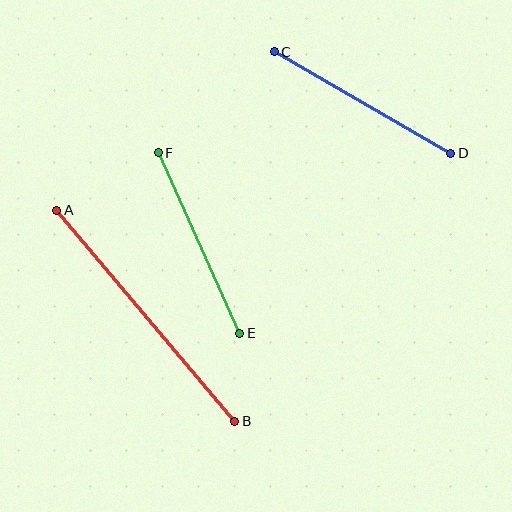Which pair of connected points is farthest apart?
Points A and B are farthest apart.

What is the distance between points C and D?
The distance is approximately 204 pixels.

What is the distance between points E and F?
The distance is approximately 198 pixels.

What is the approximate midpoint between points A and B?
The midpoint is at approximately (146, 316) pixels.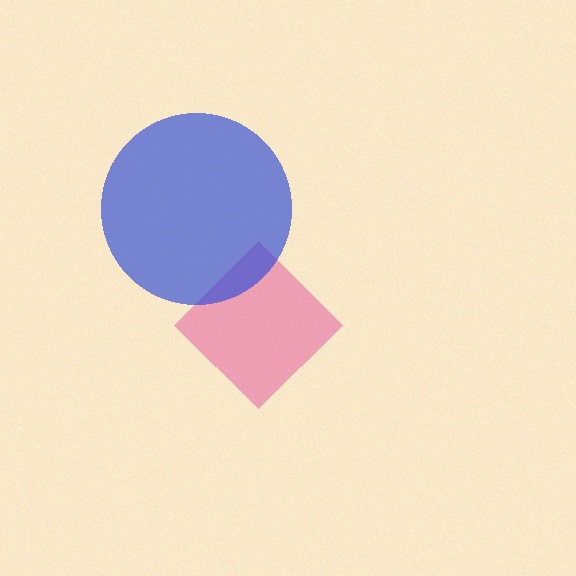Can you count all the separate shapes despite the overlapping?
Yes, there are 2 separate shapes.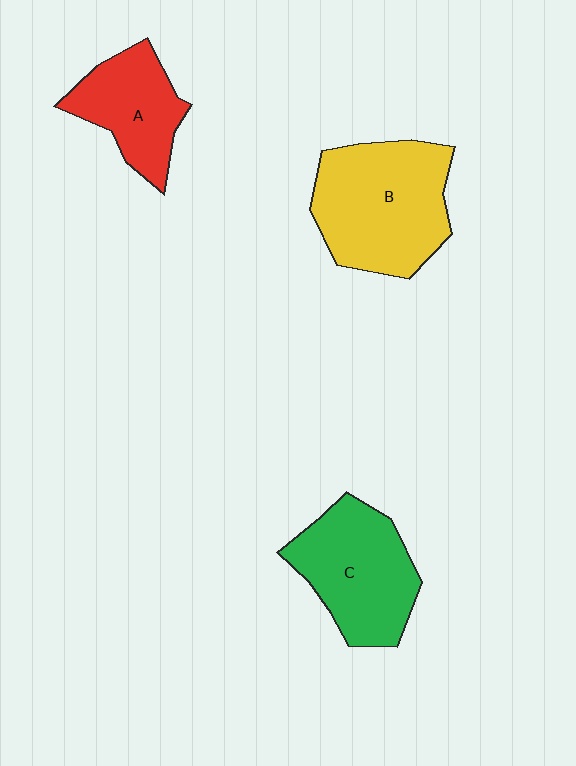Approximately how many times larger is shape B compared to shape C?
Approximately 1.2 times.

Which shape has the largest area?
Shape B (yellow).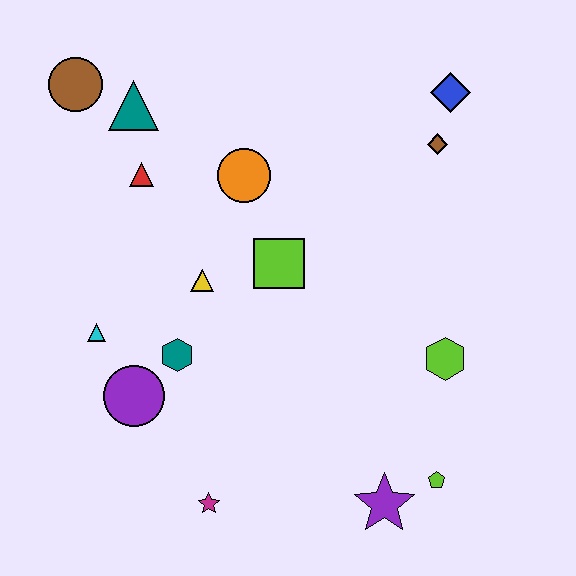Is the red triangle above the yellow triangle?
Yes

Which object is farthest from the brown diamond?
The magenta star is farthest from the brown diamond.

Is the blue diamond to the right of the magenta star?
Yes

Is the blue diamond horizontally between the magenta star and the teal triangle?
No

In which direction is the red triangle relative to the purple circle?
The red triangle is above the purple circle.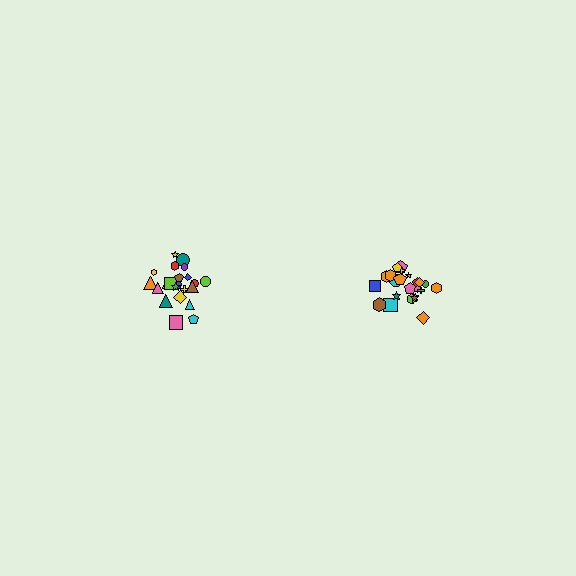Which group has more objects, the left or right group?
The right group.